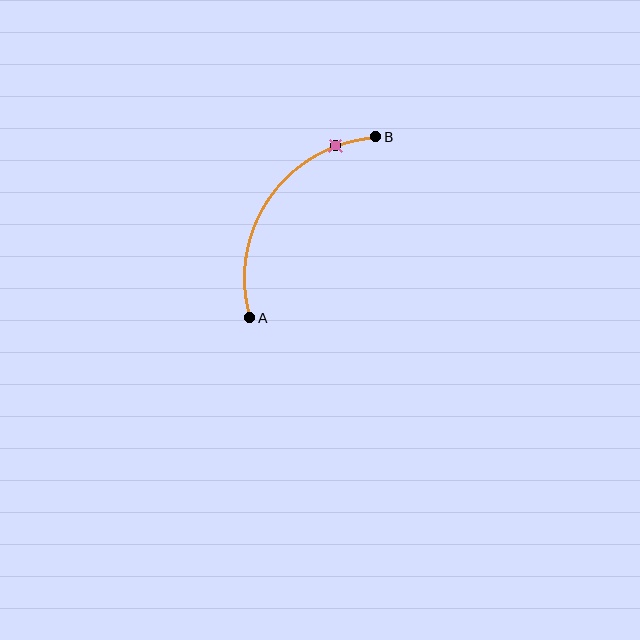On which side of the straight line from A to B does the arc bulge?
The arc bulges above and to the left of the straight line connecting A and B.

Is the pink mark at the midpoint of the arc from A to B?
No. The pink mark lies on the arc but is closer to endpoint B. The arc midpoint would be at the point on the curve equidistant along the arc from both A and B.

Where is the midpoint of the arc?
The arc midpoint is the point on the curve farthest from the straight line joining A and B. It sits above and to the left of that line.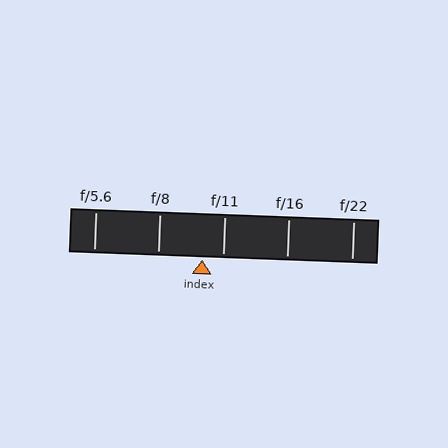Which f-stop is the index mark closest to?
The index mark is closest to f/11.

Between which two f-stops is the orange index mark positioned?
The index mark is between f/8 and f/11.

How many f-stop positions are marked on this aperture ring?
There are 5 f-stop positions marked.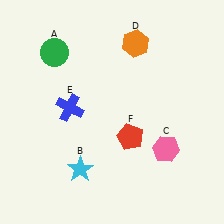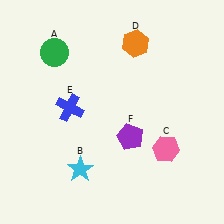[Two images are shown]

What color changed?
The pentagon (F) changed from red in Image 1 to purple in Image 2.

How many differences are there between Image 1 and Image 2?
There is 1 difference between the two images.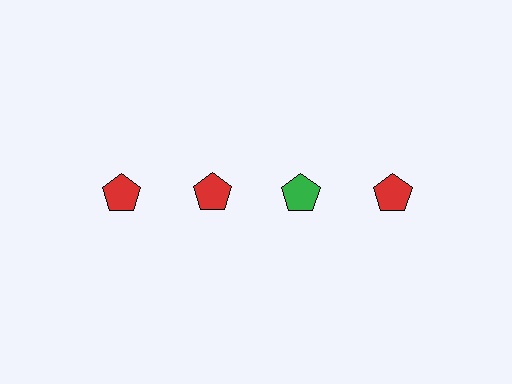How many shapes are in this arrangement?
There are 4 shapes arranged in a grid pattern.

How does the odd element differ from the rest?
It has a different color: green instead of red.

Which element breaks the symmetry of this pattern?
The green pentagon in the top row, center column breaks the symmetry. All other shapes are red pentagons.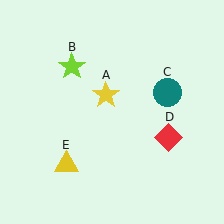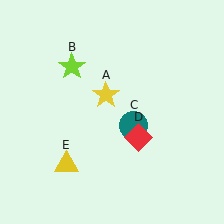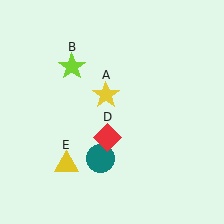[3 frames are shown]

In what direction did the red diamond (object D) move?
The red diamond (object D) moved left.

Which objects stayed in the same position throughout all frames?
Yellow star (object A) and lime star (object B) and yellow triangle (object E) remained stationary.